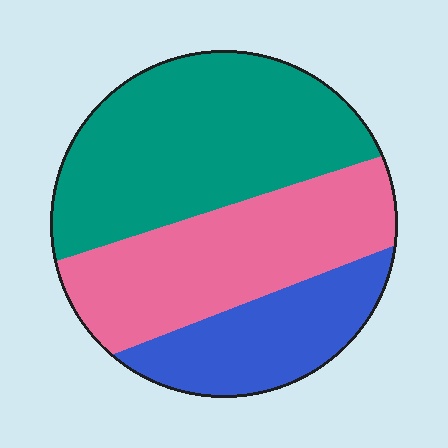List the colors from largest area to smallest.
From largest to smallest: teal, pink, blue.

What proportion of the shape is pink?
Pink covers around 35% of the shape.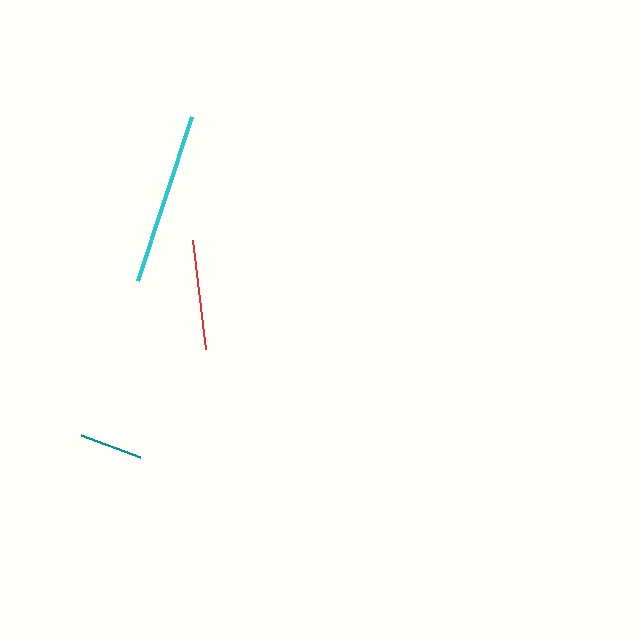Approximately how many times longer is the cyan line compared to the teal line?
The cyan line is approximately 2.7 times the length of the teal line.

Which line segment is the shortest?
The teal line is the shortest at approximately 63 pixels.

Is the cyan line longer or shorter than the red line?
The cyan line is longer than the red line.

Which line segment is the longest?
The cyan line is the longest at approximately 173 pixels.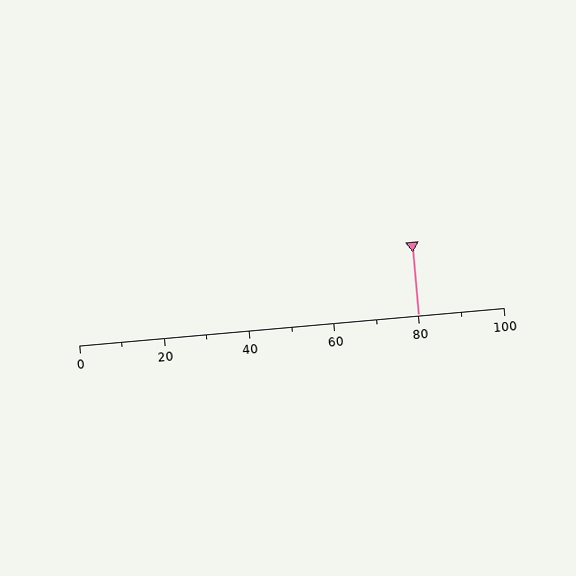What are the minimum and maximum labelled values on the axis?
The axis runs from 0 to 100.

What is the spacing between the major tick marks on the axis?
The major ticks are spaced 20 apart.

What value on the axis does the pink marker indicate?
The marker indicates approximately 80.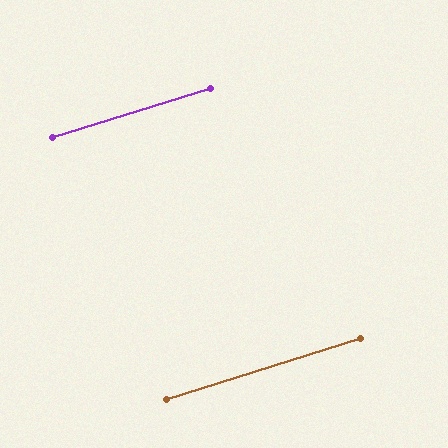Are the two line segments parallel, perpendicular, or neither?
Parallel — their directions differ by only 0.1°.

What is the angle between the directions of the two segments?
Approximately 0 degrees.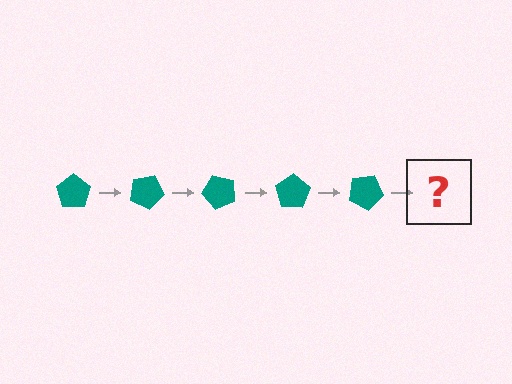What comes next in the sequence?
The next element should be a teal pentagon rotated 125 degrees.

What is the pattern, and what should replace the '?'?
The pattern is that the pentagon rotates 25 degrees each step. The '?' should be a teal pentagon rotated 125 degrees.